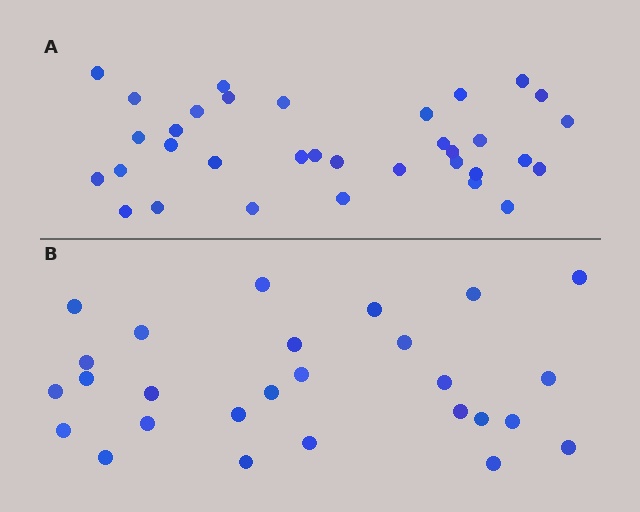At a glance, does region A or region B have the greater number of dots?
Region A (the top region) has more dots.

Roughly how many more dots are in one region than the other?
Region A has roughly 8 or so more dots than region B.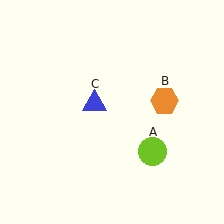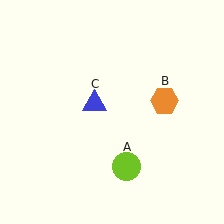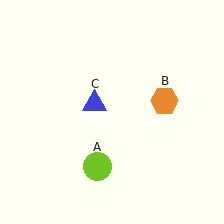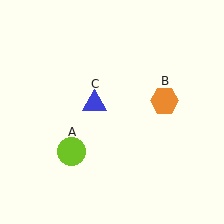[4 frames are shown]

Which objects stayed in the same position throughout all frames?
Orange hexagon (object B) and blue triangle (object C) remained stationary.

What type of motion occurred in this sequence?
The lime circle (object A) rotated clockwise around the center of the scene.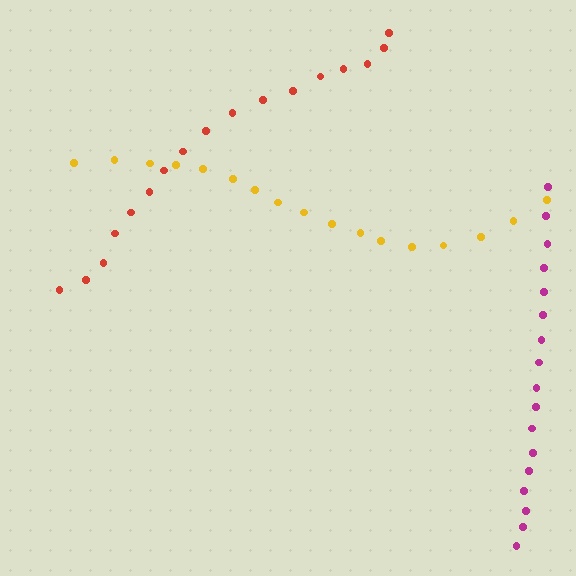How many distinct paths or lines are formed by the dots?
There are 3 distinct paths.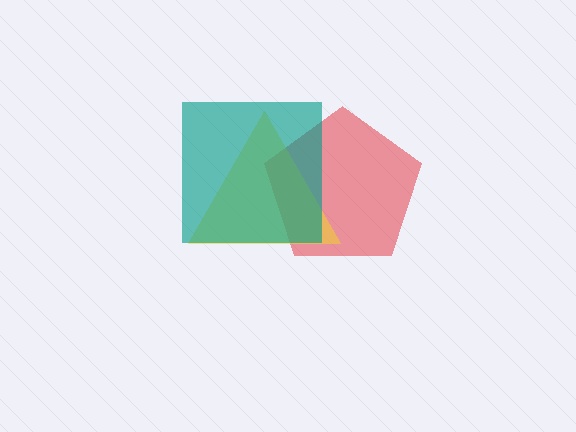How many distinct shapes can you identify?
There are 3 distinct shapes: a red pentagon, a yellow triangle, a teal square.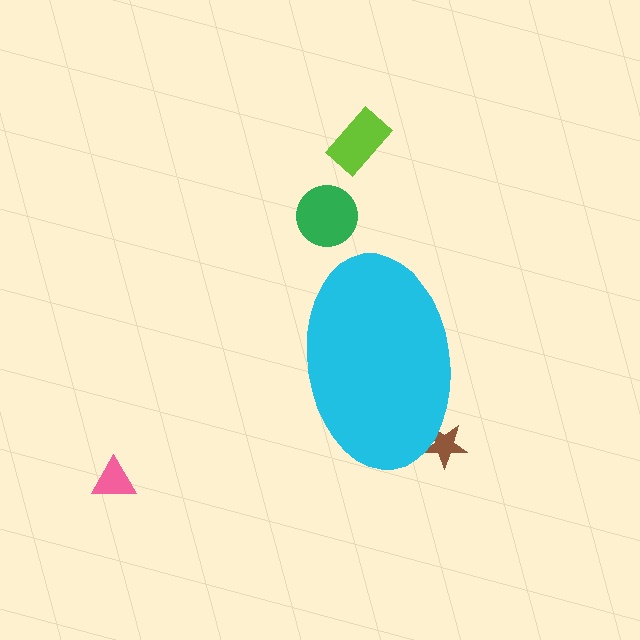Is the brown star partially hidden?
Yes, the brown star is partially hidden behind the cyan ellipse.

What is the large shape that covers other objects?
A cyan ellipse.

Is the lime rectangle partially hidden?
No, the lime rectangle is fully visible.